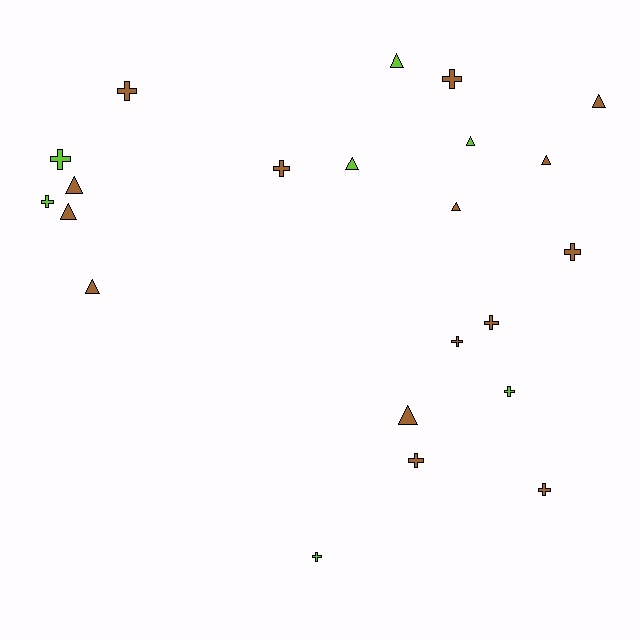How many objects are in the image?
There are 22 objects.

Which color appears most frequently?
Brown, with 15 objects.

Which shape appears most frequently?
Cross, with 12 objects.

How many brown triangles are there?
There are 7 brown triangles.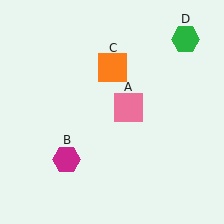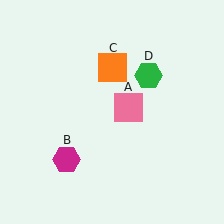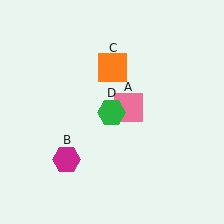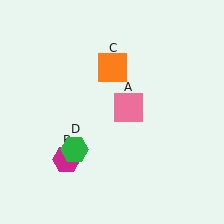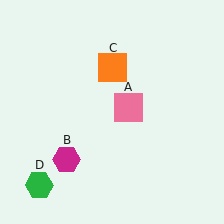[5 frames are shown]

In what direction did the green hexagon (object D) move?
The green hexagon (object D) moved down and to the left.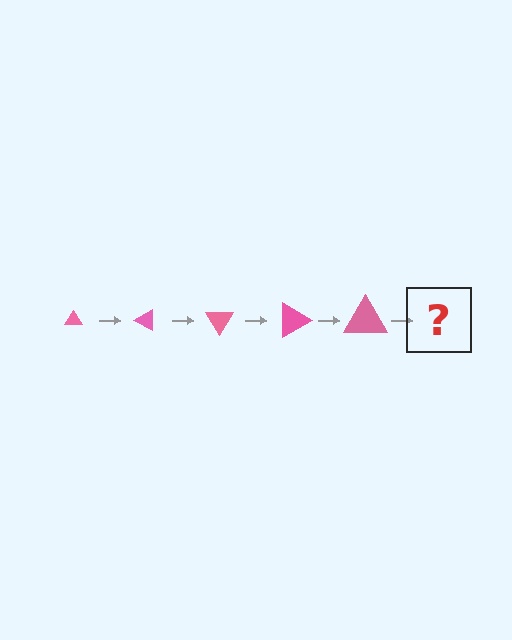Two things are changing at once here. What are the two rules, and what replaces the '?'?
The two rules are that the triangle grows larger each step and it rotates 30 degrees each step. The '?' should be a triangle, larger than the previous one and rotated 150 degrees from the start.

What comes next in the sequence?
The next element should be a triangle, larger than the previous one and rotated 150 degrees from the start.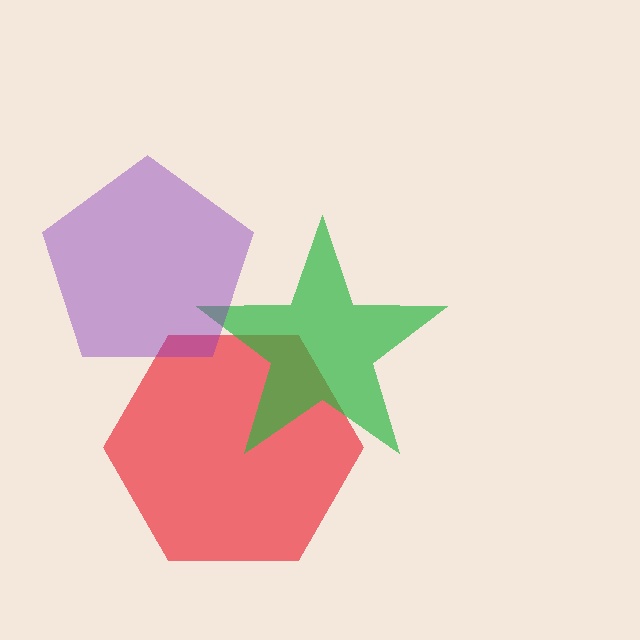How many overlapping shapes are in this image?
There are 3 overlapping shapes in the image.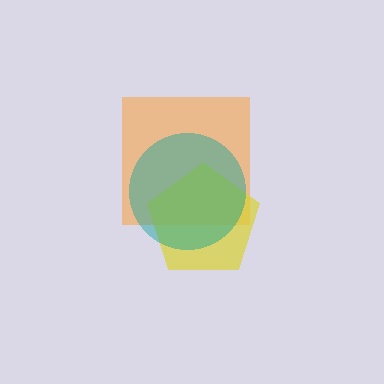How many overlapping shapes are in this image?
There are 3 overlapping shapes in the image.